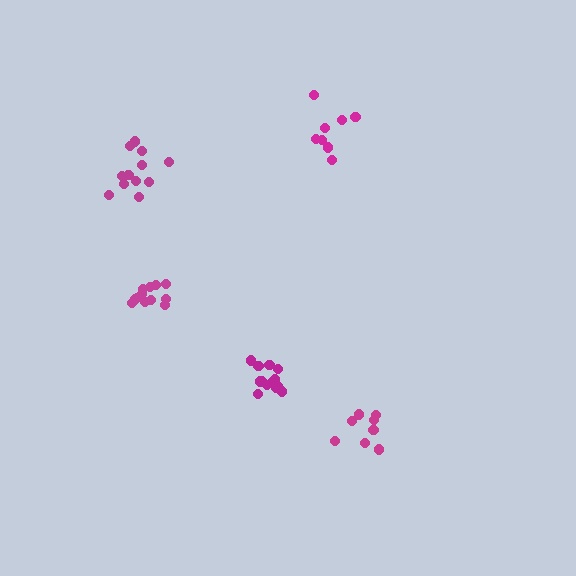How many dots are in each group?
Group 1: 8 dots, Group 2: 13 dots, Group 3: 12 dots, Group 4: 12 dots, Group 5: 8 dots (53 total).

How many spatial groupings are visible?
There are 5 spatial groupings.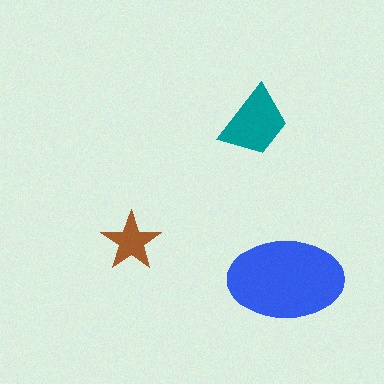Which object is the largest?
The blue ellipse.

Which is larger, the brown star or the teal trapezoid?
The teal trapezoid.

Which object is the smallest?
The brown star.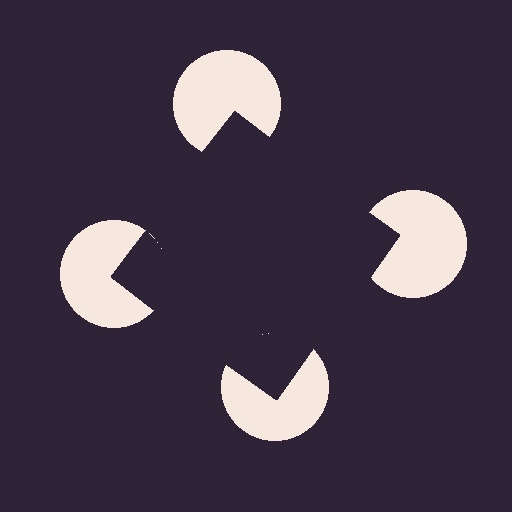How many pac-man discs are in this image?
There are 4 — one at each vertex of the illusory square.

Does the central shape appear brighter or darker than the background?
It typically appears slightly darker than the background, even though no actual brightness change is drawn.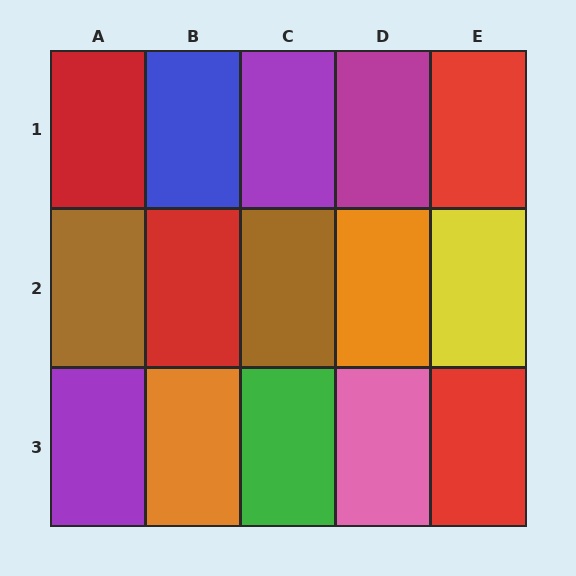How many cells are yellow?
1 cell is yellow.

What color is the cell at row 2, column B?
Red.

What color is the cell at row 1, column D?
Magenta.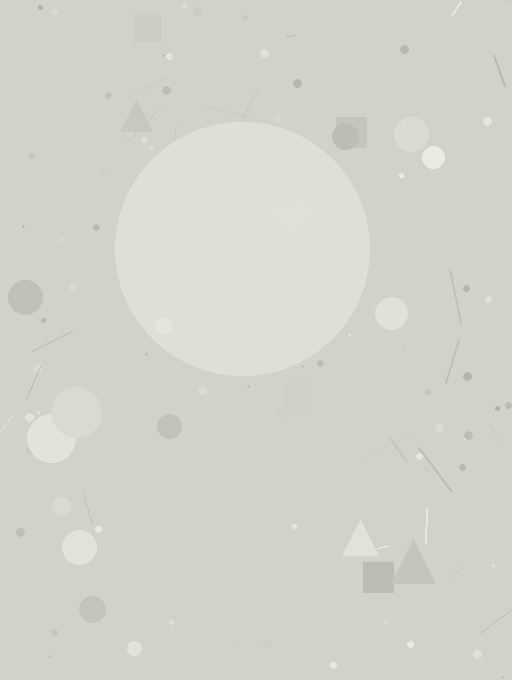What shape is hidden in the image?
A circle is hidden in the image.